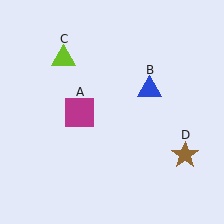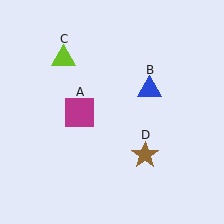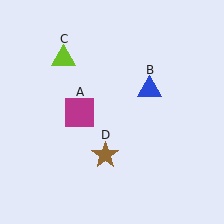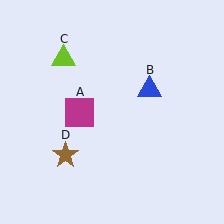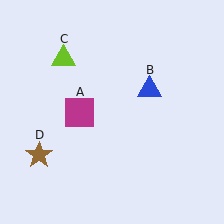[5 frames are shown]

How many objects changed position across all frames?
1 object changed position: brown star (object D).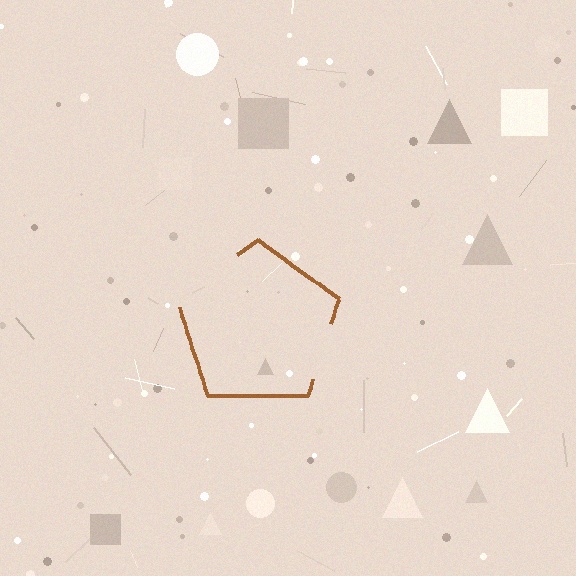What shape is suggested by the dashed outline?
The dashed outline suggests a pentagon.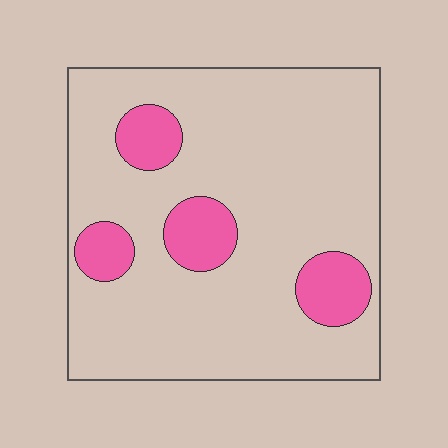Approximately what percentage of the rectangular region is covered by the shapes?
Approximately 15%.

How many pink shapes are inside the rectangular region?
4.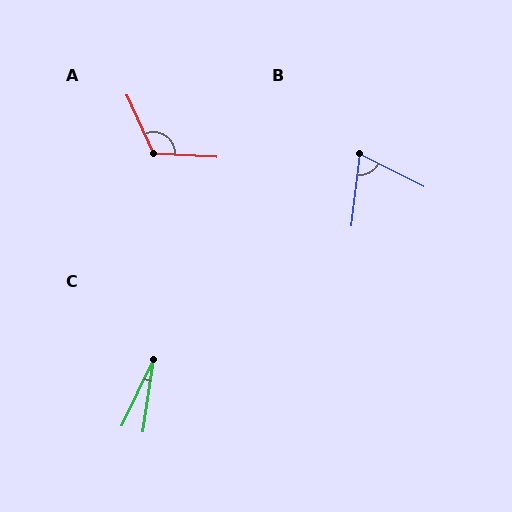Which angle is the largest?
A, at approximately 117 degrees.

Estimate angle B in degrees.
Approximately 70 degrees.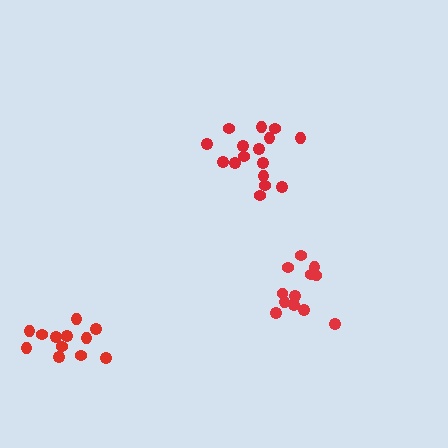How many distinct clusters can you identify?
There are 3 distinct clusters.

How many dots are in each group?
Group 1: 12 dots, Group 2: 16 dots, Group 3: 12 dots (40 total).